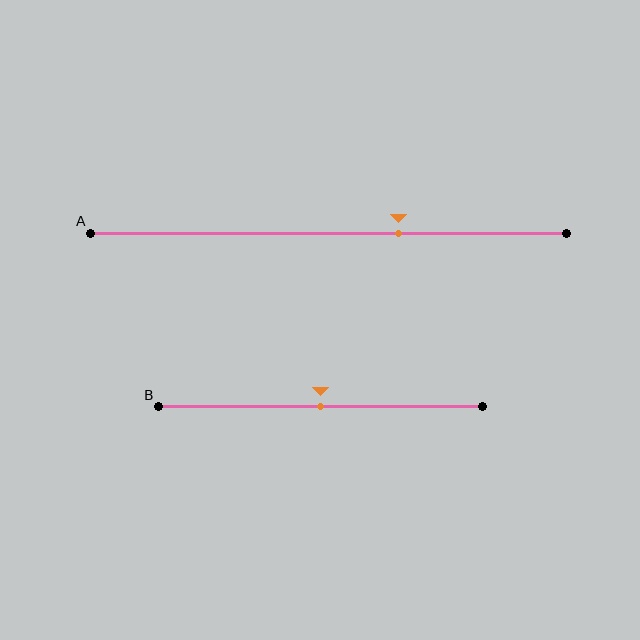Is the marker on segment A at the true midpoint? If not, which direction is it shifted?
No, the marker on segment A is shifted to the right by about 15% of the segment length.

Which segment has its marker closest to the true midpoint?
Segment B has its marker closest to the true midpoint.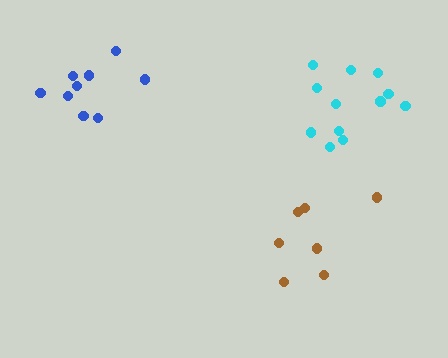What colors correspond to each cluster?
The clusters are colored: cyan, blue, brown.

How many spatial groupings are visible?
There are 3 spatial groupings.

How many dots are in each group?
Group 1: 12 dots, Group 2: 9 dots, Group 3: 7 dots (28 total).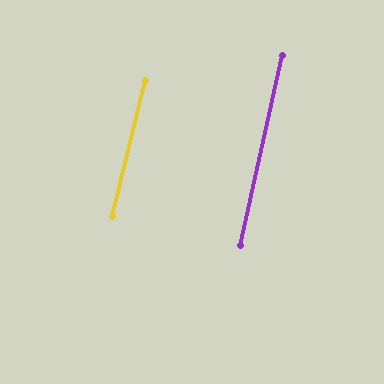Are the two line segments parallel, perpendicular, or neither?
Parallel — their directions differ by only 1.4°.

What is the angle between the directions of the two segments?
Approximately 1 degree.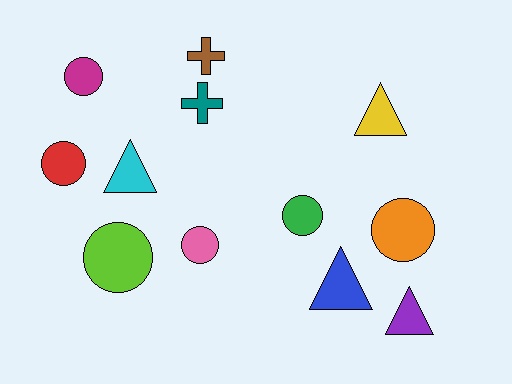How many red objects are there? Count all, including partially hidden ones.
There is 1 red object.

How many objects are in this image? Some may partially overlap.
There are 12 objects.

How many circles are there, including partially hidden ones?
There are 6 circles.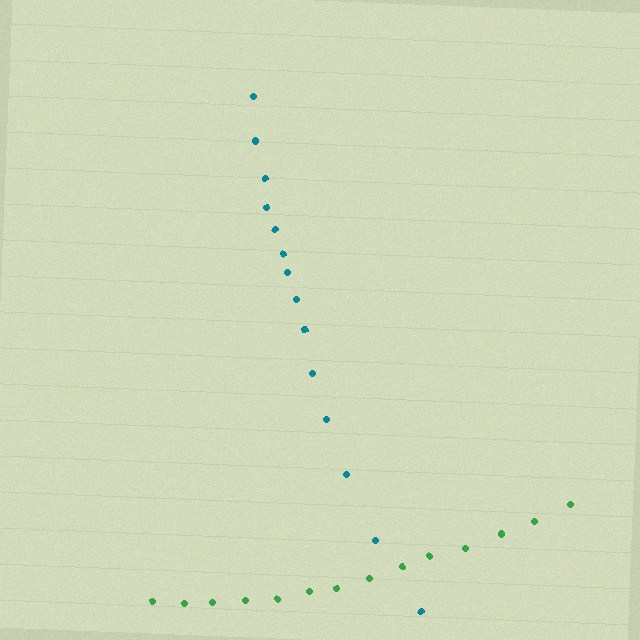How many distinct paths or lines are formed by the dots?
There are 2 distinct paths.